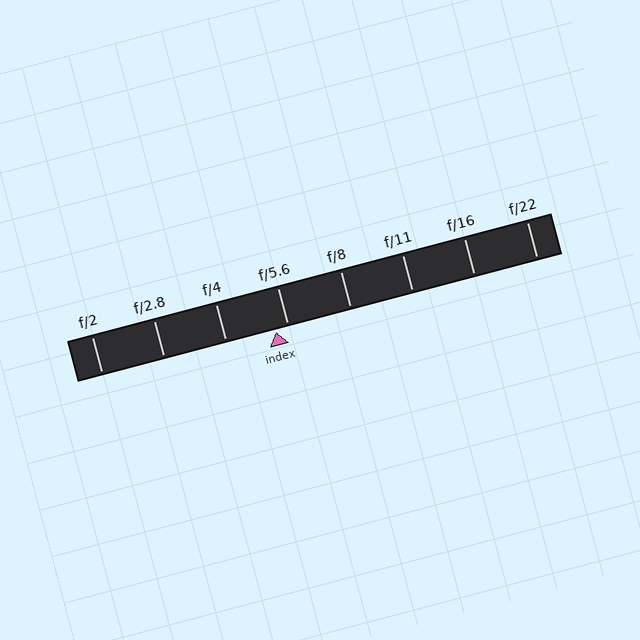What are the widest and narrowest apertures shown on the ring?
The widest aperture shown is f/2 and the narrowest is f/22.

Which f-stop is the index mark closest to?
The index mark is closest to f/5.6.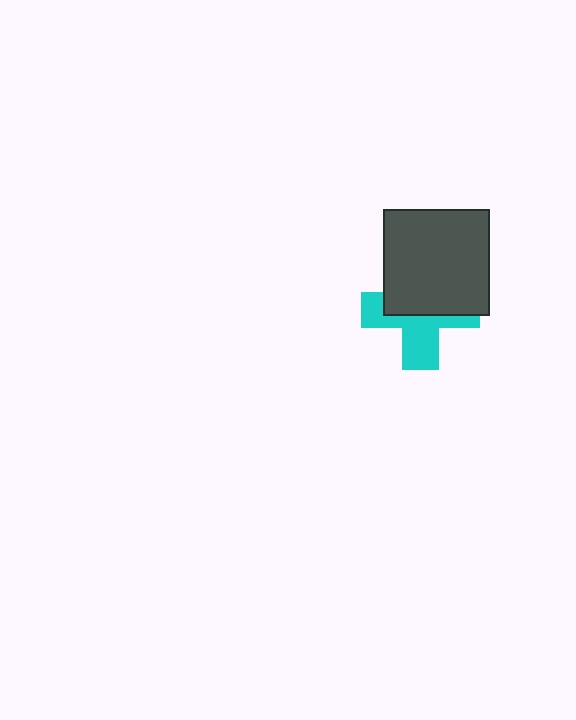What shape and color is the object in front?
The object in front is a dark gray square.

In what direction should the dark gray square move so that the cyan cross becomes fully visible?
The dark gray square should move up. That is the shortest direction to clear the overlap and leave the cyan cross fully visible.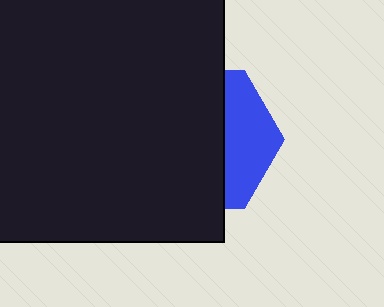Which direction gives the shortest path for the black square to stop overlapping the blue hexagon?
Moving left gives the shortest separation.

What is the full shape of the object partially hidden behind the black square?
The partially hidden object is a blue hexagon.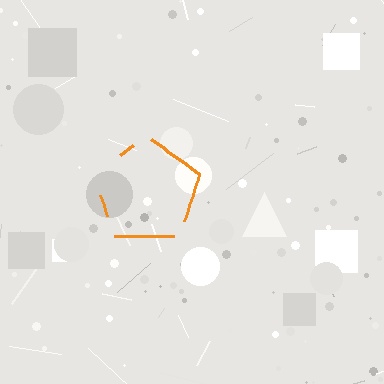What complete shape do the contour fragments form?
The contour fragments form a pentagon.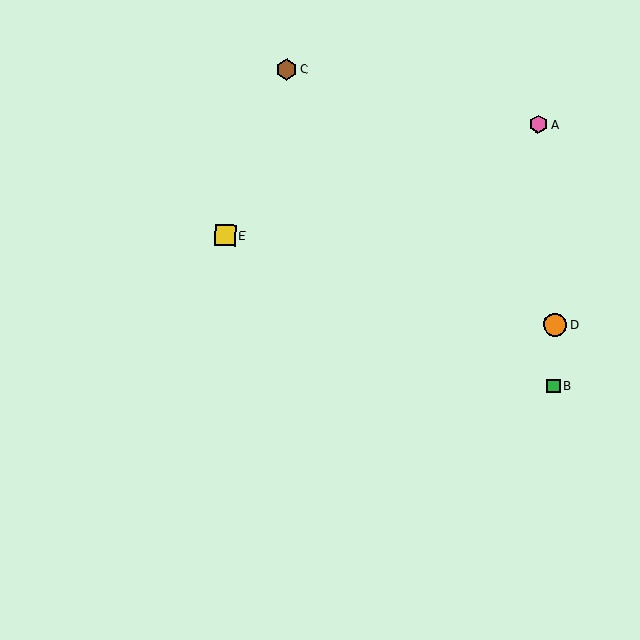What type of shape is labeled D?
Shape D is an orange circle.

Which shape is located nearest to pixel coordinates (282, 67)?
The brown hexagon (labeled C) at (287, 69) is nearest to that location.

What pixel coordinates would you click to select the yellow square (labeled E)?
Click at (225, 235) to select the yellow square E.